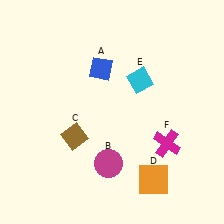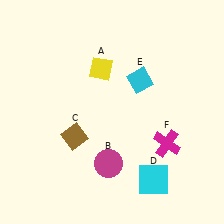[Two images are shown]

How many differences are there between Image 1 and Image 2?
There are 2 differences between the two images.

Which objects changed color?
A changed from blue to yellow. D changed from orange to cyan.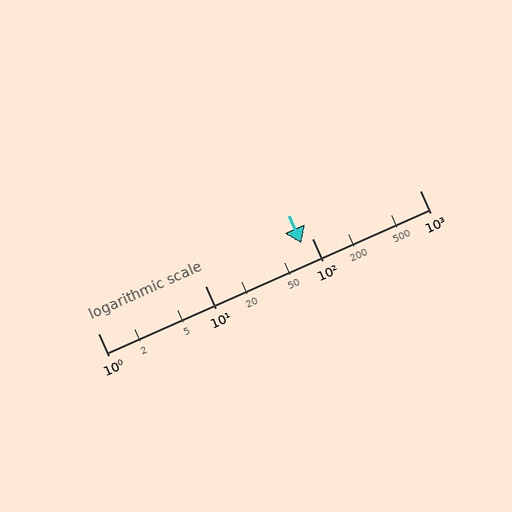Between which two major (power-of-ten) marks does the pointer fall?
The pointer is between 10 and 100.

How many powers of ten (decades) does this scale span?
The scale spans 3 decades, from 1 to 1000.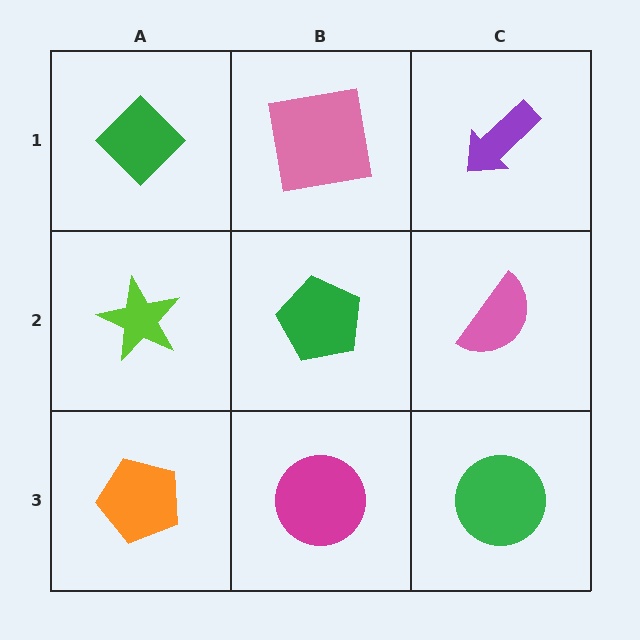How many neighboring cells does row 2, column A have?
3.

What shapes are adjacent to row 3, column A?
A lime star (row 2, column A), a magenta circle (row 3, column B).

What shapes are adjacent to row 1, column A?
A lime star (row 2, column A), a pink square (row 1, column B).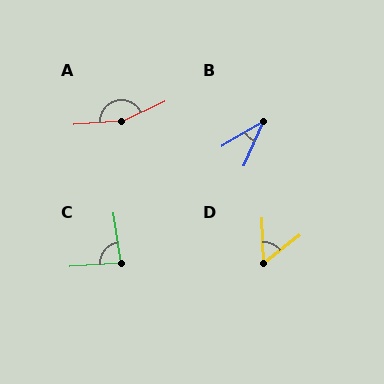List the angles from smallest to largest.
B (35°), D (53°), C (85°), A (159°).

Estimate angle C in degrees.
Approximately 85 degrees.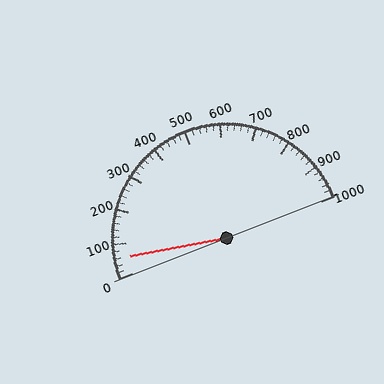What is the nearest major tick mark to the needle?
The nearest major tick mark is 100.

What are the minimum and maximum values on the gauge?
The gauge ranges from 0 to 1000.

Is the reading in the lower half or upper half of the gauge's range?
The reading is in the lower half of the range (0 to 1000).